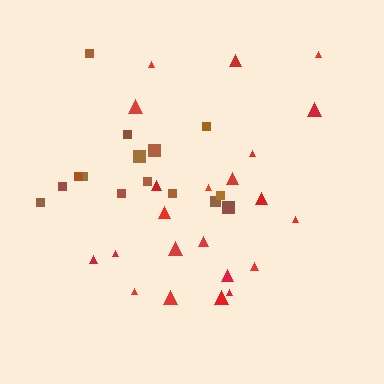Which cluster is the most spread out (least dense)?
Brown.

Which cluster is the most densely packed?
Red.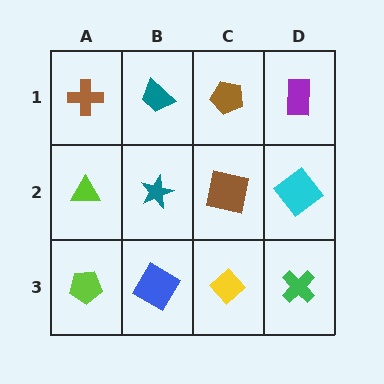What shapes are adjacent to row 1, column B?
A teal star (row 2, column B), a brown cross (row 1, column A), a brown pentagon (row 1, column C).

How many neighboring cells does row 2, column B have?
4.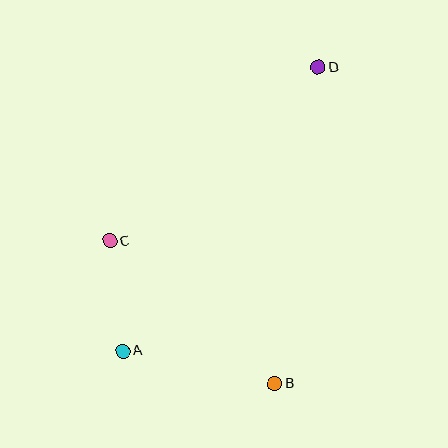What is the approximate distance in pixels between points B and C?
The distance between B and C is approximately 218 pixels.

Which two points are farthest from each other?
Points A and D are farthest from each other.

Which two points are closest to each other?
Points A and C are closest to each other.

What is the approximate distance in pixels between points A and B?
The distance between A and B is approximately 155 pixels.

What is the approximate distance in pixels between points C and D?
The distance between C and D is approximately 272 pixels.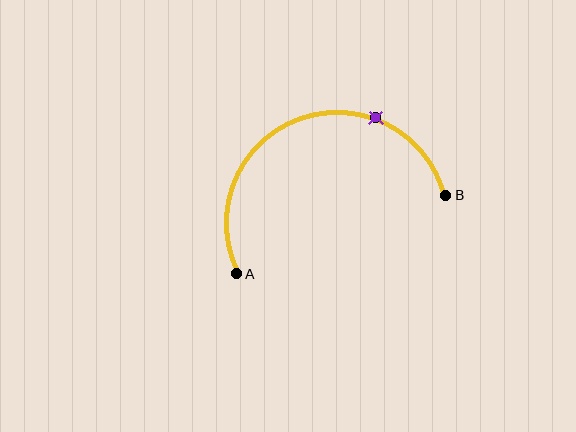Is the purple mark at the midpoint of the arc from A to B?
No. The purple mark lies on the arc but is closer to endpoint B. The arc midpoint would be at the point on the curve equidistant along the arc from both A and B.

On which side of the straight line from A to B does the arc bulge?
The arc bulges above the straight line connecting A and B.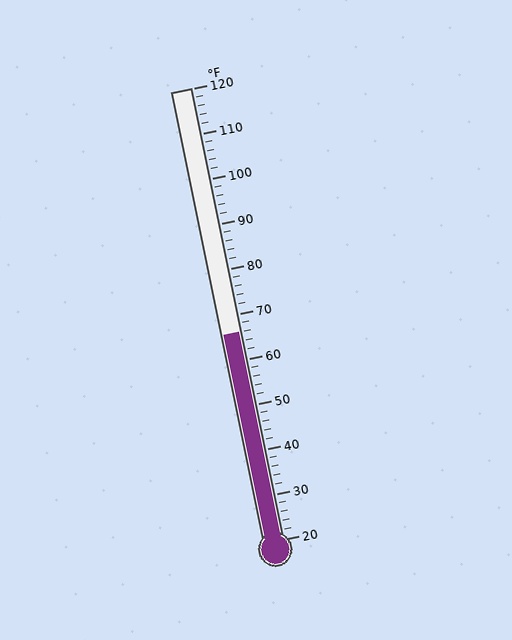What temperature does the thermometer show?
The thermometer shows approximately 66°F.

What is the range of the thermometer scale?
The thermometer scale ranges from 20°F to 120°F.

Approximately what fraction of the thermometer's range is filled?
The thermometer is filled to approximately 45% of its range.